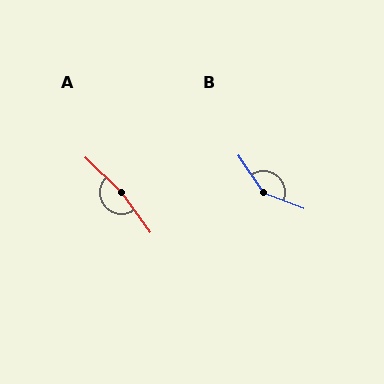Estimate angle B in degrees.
Approximately 145 degrees.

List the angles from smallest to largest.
B (145°), A (170°).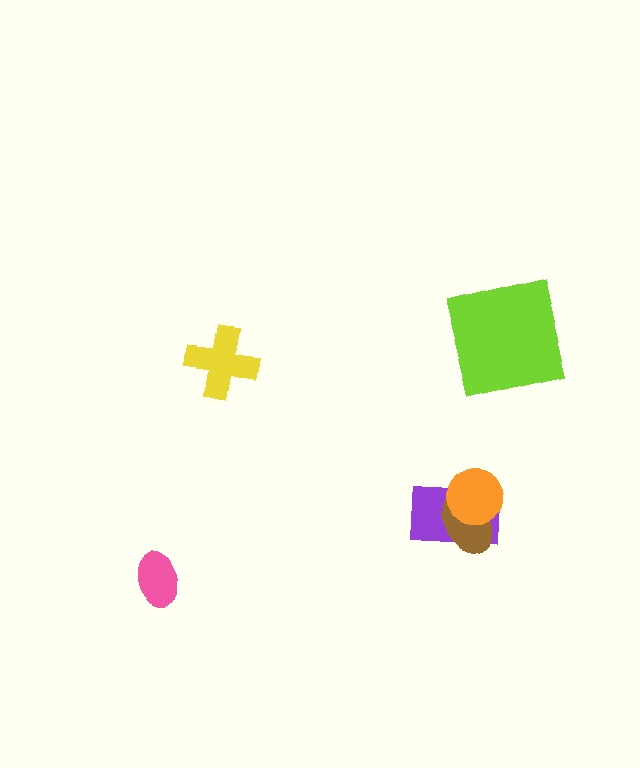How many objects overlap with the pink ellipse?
0 objects overlap with the pink ellipse.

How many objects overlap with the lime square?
0 objects overlap with the lime square.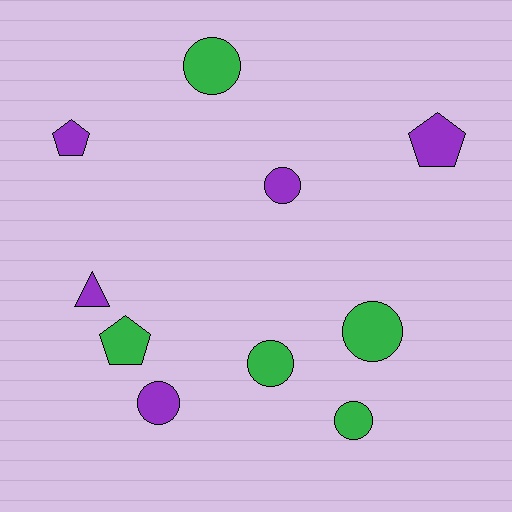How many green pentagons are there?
There is 1 green pentagon.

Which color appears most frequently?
Purple, with 5 objects.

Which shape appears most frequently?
Circle, with 6 objects.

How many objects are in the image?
There are 10 objects.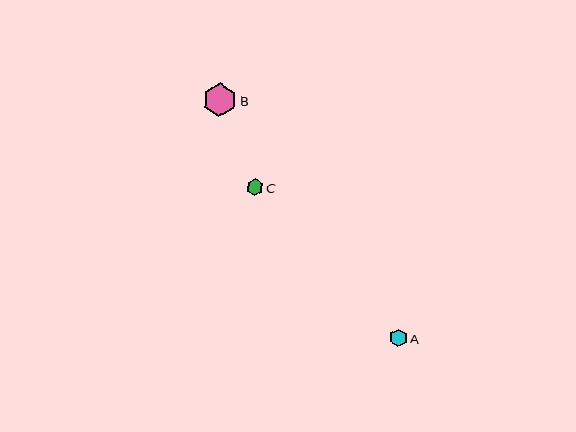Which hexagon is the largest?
Hexagon B is the largest with a size of approximately 34 pixels.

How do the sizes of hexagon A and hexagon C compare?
Hexagon A and hexagon C are approximately the same size.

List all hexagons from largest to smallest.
From largest to smallest: B, A, C.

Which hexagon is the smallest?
Hexagon C is the smallest with a size of approximately 17 pixels.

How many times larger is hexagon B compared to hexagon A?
Hexagon B is approximately 1.9 times the size of hexagon A.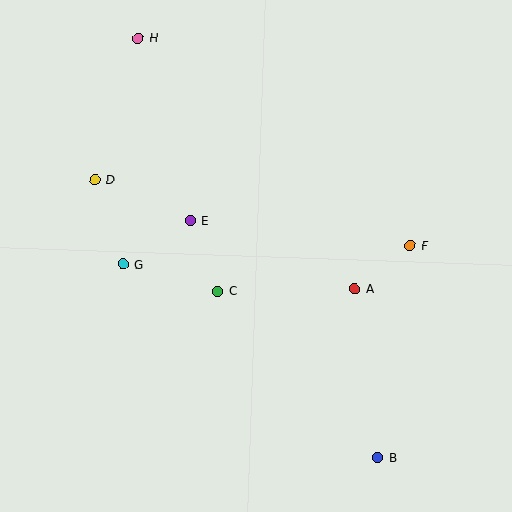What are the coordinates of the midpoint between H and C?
The midpoint between H and C is at (178, 165).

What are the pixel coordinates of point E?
Point E is at (190, 221).